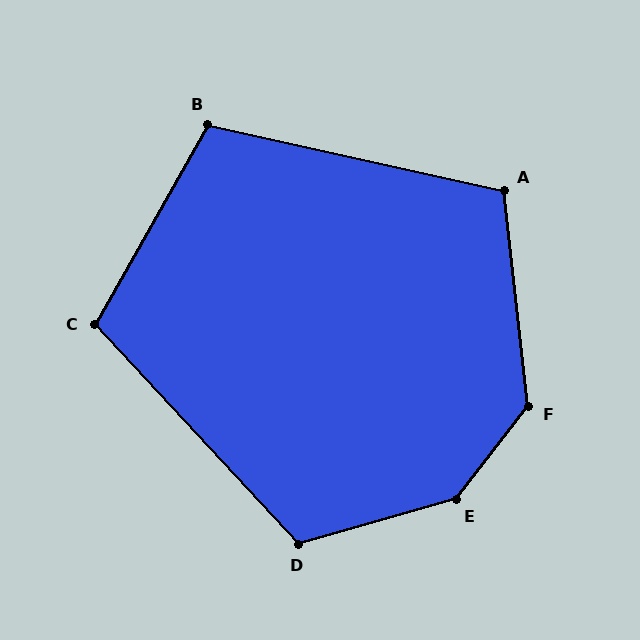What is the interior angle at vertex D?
Approximately 117 degrees (obtuse).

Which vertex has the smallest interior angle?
B, at approximately 107 degrees.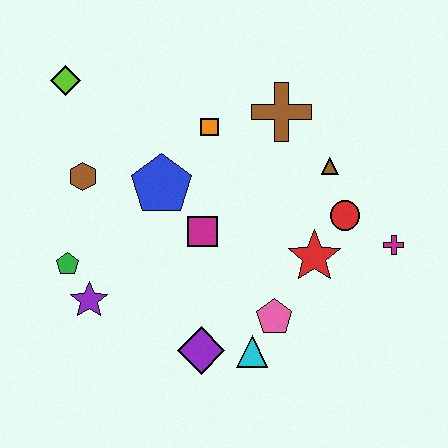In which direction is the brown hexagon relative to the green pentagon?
The brown hexagon is above the green pentagon.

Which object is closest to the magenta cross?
The red circle is closest to the magenta cross.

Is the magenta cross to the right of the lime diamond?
Yes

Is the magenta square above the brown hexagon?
No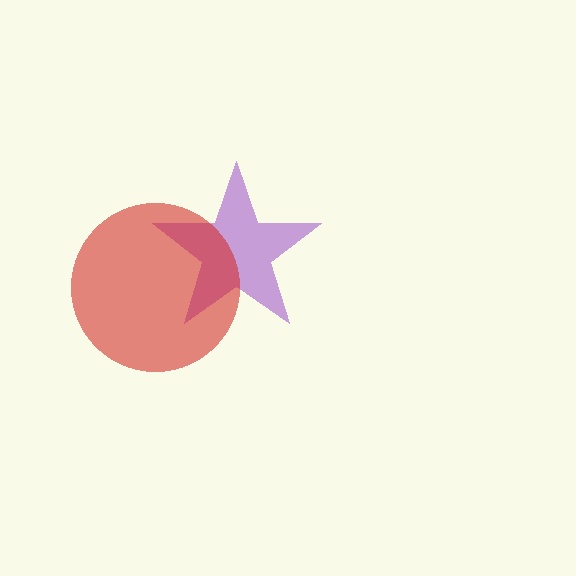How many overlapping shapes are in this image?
There are 2 overlapping shapes in the image.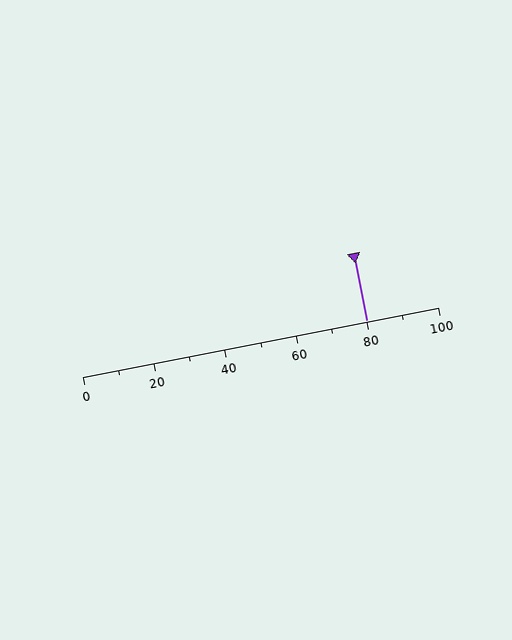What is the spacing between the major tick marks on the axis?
The major ticks are spaced 20 apart.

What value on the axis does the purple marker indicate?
The marker indicates approximately 80.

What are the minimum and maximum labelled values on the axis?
The axis runs from 0 to 100.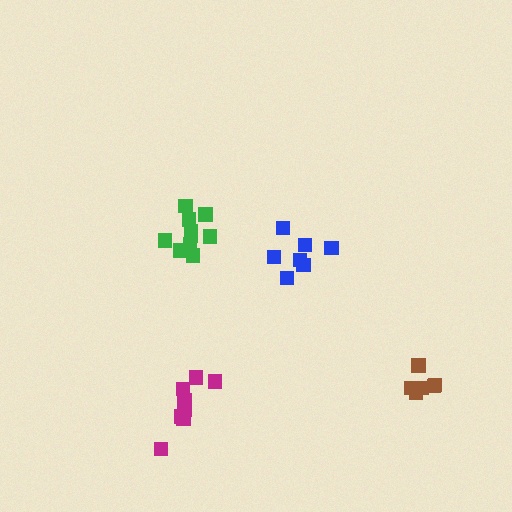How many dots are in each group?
Group 1: 6 dots, Group 2: 10 dots, Group 3: 8 dots, Group 4: 7 dots (31 total).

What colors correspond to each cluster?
The clusters are colored: brown, green, magenta, blue.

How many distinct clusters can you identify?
There are 4 distinct clusters.